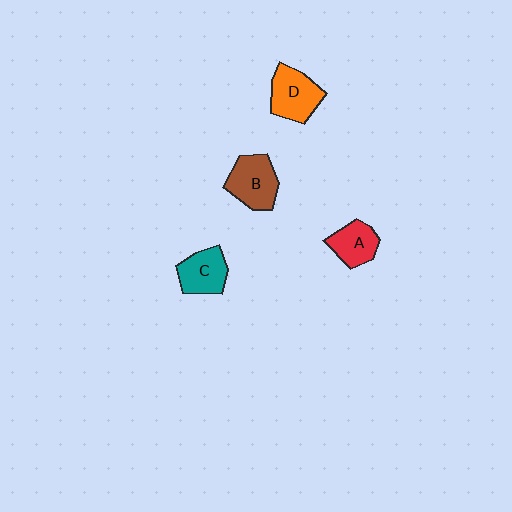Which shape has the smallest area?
Shape A (red).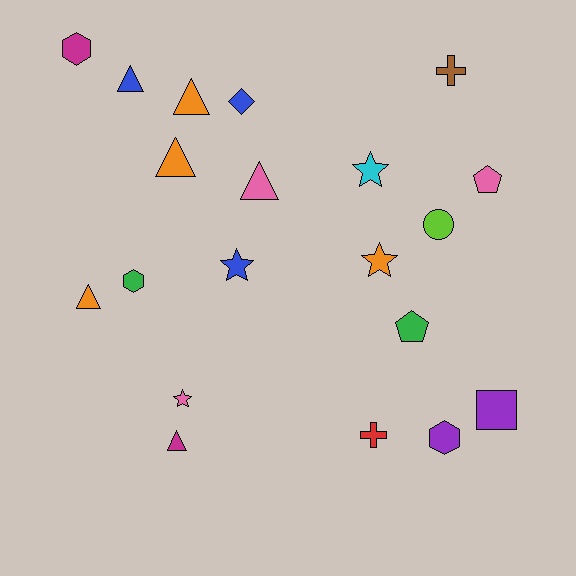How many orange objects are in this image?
There are 4 orange objects.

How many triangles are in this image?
There are 6 triangles.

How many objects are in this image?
There are 20 objects.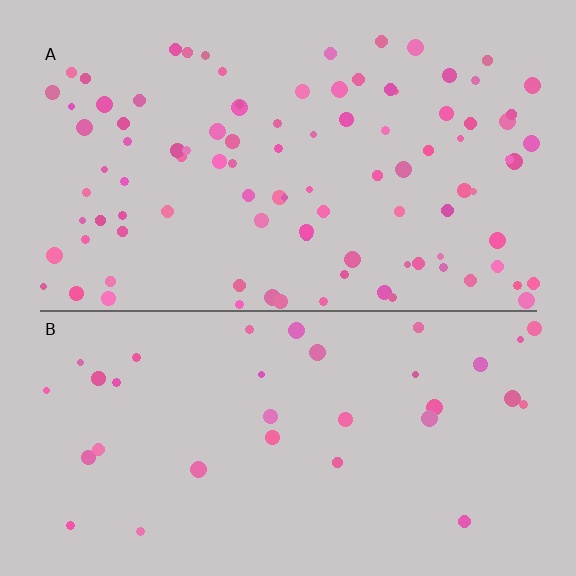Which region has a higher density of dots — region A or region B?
A (the top).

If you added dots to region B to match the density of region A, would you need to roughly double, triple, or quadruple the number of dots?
Approximately triple.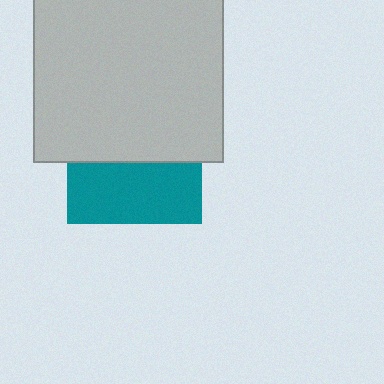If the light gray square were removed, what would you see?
You would see the complete teal square.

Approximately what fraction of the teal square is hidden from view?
Roughly 56% of the teal square is hidden behind the light gray square.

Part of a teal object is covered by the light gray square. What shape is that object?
It is a square.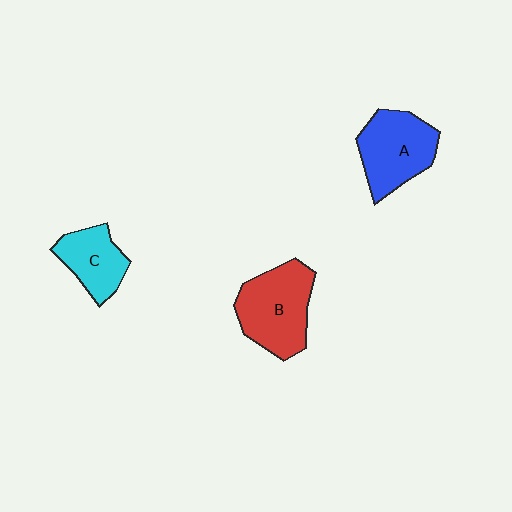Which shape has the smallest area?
Shape C (cyan).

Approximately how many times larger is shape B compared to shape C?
Approximately 1.6 times.